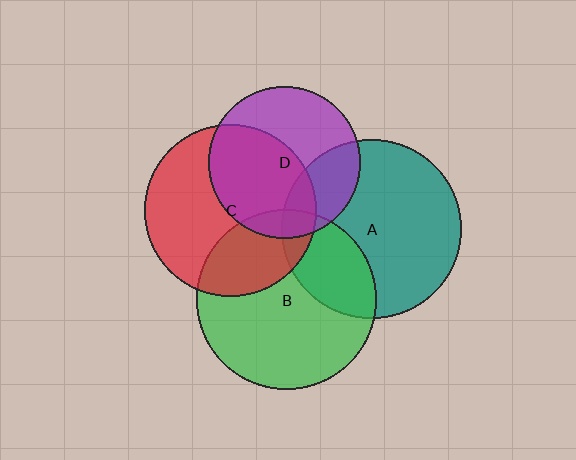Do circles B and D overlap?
Yes.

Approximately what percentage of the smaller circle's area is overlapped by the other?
Approximately 10%.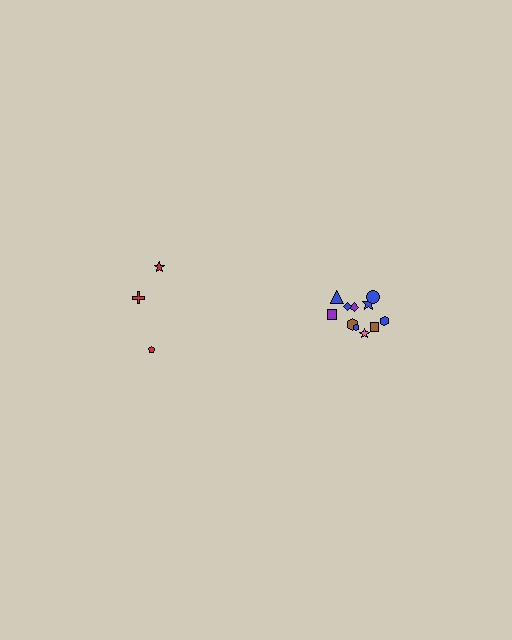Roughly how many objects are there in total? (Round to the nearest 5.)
Roughly 15 objects in total.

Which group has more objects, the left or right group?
The right group.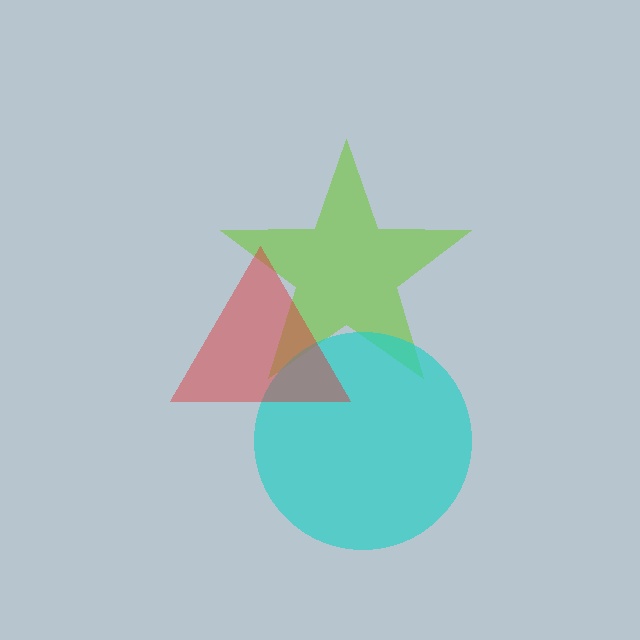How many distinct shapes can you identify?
There are 3 distinct shapes: a lime star, a cyan circle, a red triangle.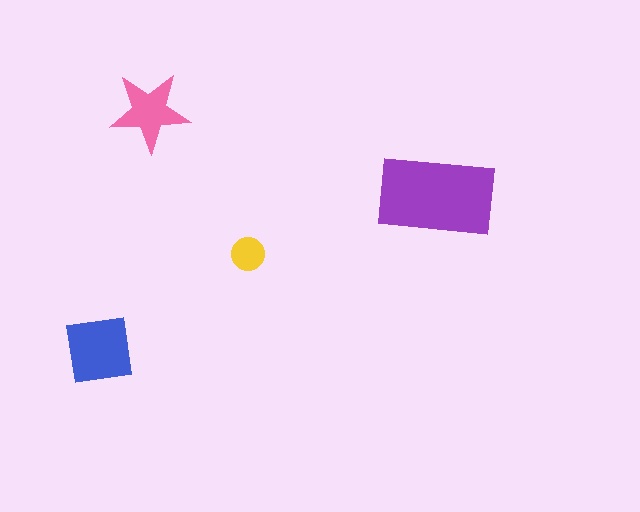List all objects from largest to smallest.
The purple rectangle, the blue square, the pink star, the yellow circle.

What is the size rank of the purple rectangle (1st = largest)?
1st.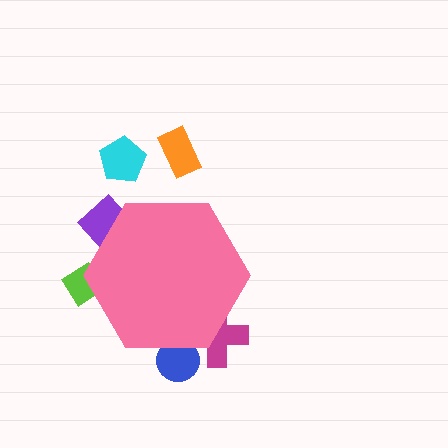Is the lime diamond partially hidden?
Yes, the lime diamond is partially hidden behind the pink hexagon.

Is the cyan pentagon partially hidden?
No, the cyan pentagon is fully visible.